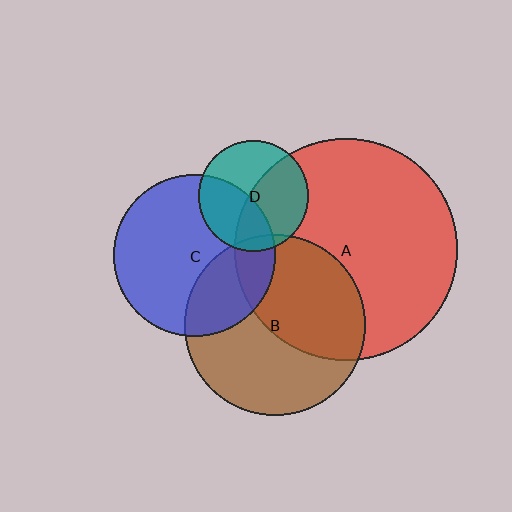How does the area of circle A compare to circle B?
Approximately 1.5 times.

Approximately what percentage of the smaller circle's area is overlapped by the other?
Approximately 15%.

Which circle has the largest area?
Circle A (red).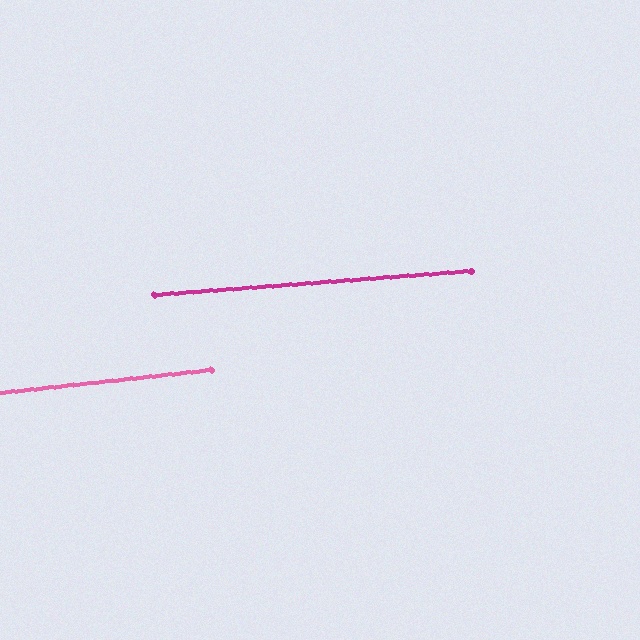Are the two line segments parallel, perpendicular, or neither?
Parallel — their directions differ by only 1.9°.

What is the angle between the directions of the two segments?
Approximately 2 degrees.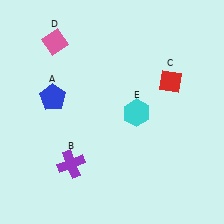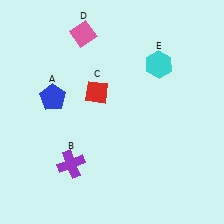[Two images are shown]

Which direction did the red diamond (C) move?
The red diamond (C) moved left.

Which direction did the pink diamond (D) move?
The pink diamond (D) moved right.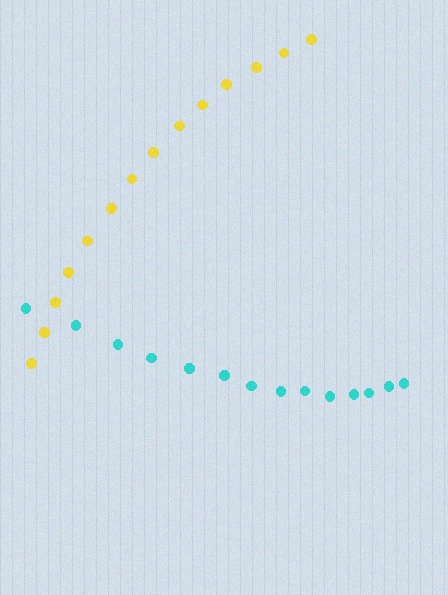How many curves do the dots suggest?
There are 2 distinct paths.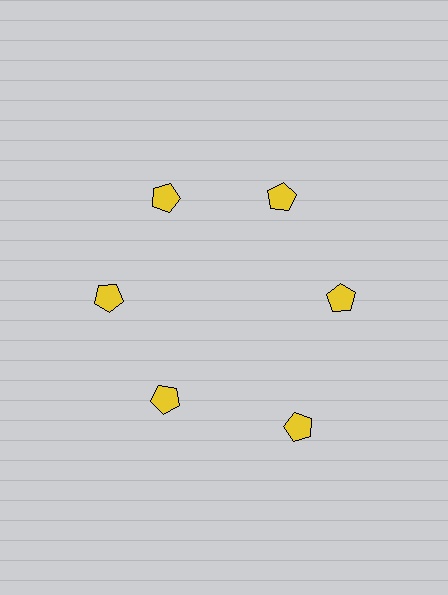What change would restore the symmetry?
The symmetry would be restored by moving it inward, back onto the ring so that all 6 pentagons sit at equal angles and equal distance from the center.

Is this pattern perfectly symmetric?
No. The 6 yellow pentagons are arranged in a ring, but one element near the 5 o'clock position is pushed outward from the center, breaking the 6-fold rotational symmetry.